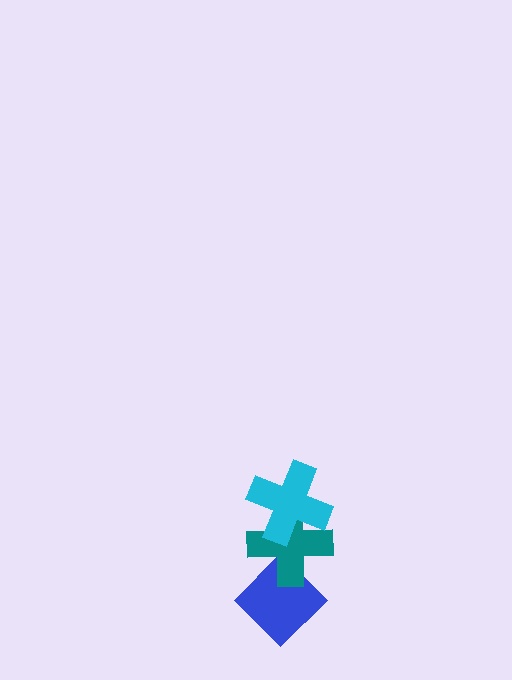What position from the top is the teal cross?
The teal cross is 2nd from the top.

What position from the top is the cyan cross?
The cyan cross is 1st from the top.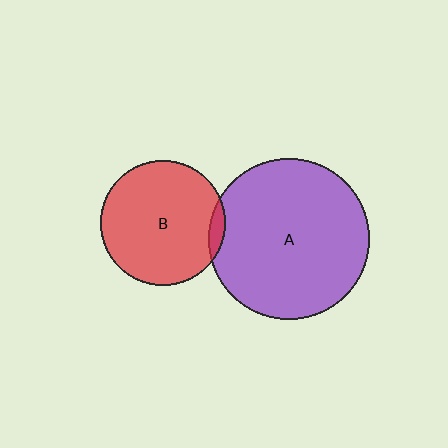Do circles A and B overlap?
Yes.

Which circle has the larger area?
Circle A (purple).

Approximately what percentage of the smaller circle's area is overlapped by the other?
Approximately 5%.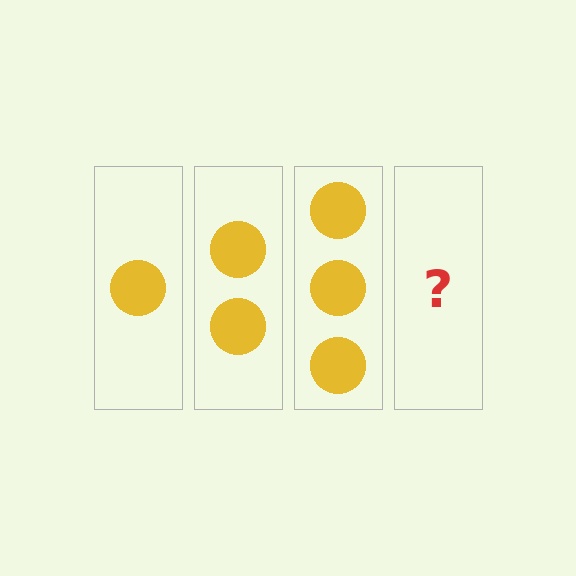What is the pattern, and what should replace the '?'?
The pattern is that each step adds one more circle. The '?' should be 4 circles.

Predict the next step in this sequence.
The next step is 4 circles.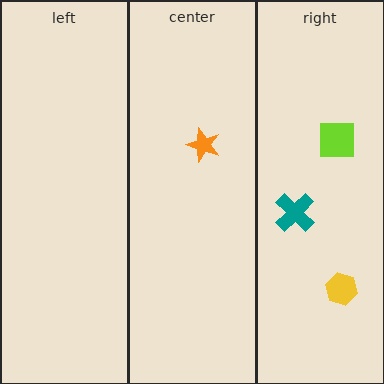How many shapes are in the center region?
1.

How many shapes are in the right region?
3.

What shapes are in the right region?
The lime square, the teal cross, the yellow hexagon.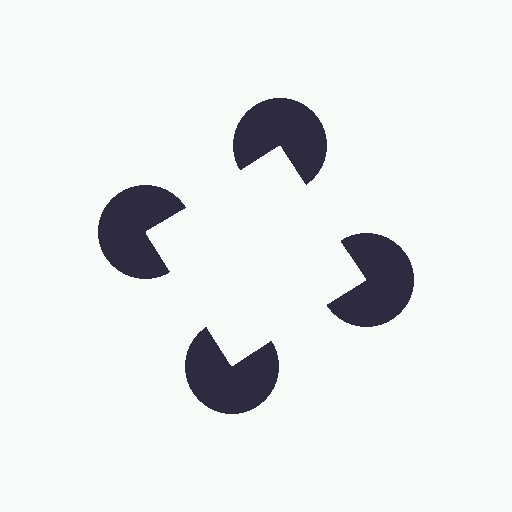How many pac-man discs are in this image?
There are 4 — one at each vertex of the illusory square.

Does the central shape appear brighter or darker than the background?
It typically appears slightly brighter than the background, even though no actual brightness change is drawn.